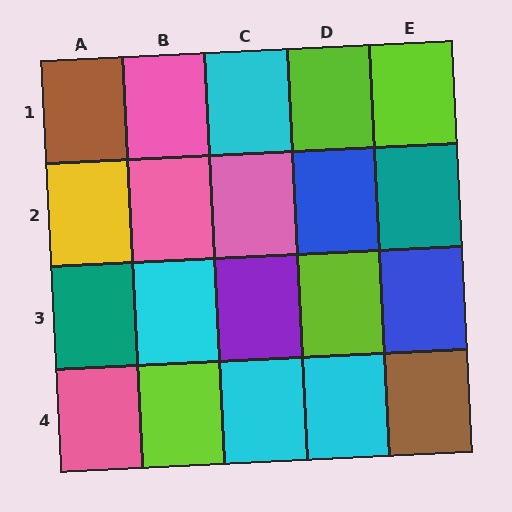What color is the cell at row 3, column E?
Blue.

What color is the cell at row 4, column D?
Cyan.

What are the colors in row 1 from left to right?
Brown, pink, cyan, lime, lime.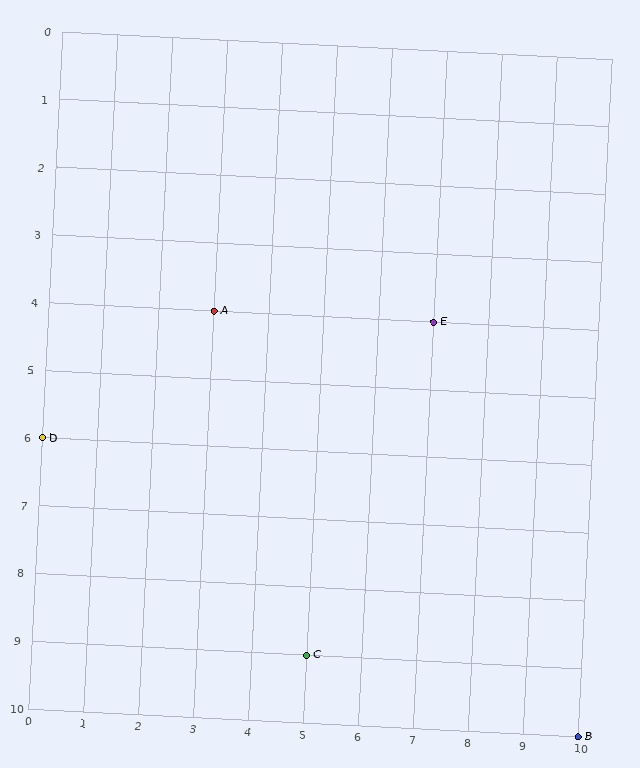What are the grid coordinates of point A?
Point A is at grid coordinates (3, 4).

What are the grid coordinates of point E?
Point E is at grid coordinates (7, 4).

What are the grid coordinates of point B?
Point B is at grid coordinates (10, 10).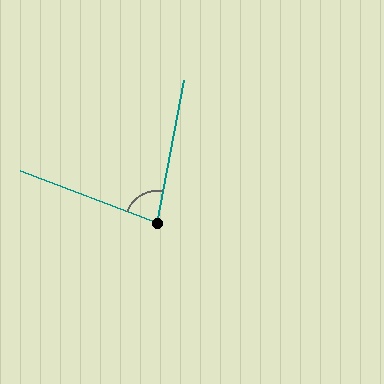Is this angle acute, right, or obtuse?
It is acute.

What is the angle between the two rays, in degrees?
Approximately 80 degrees.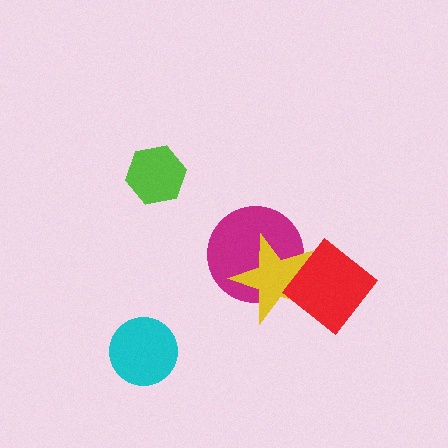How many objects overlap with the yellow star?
2 objects overlap with the yellow star.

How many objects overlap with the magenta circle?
2 objects overlap with the magenta circle.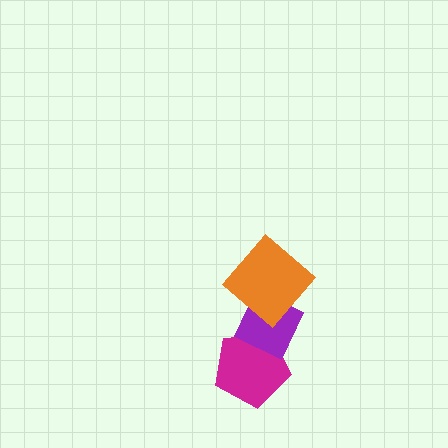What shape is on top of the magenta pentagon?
The purple diamond is on top of the magenta pentagon.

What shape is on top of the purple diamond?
The orange diamond is on top of the purple diamond.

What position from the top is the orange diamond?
The orange diamond is 1st from the top.